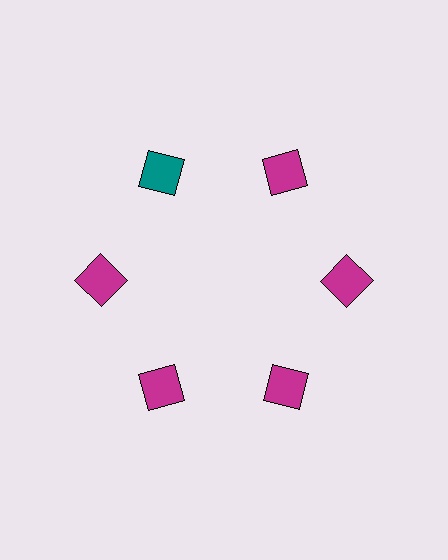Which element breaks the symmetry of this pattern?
The teal square at roughly the 11 o'clock position breaks the symmetry. All other shapes are magenta squares.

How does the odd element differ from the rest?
It has a different color: teal instead of magenta.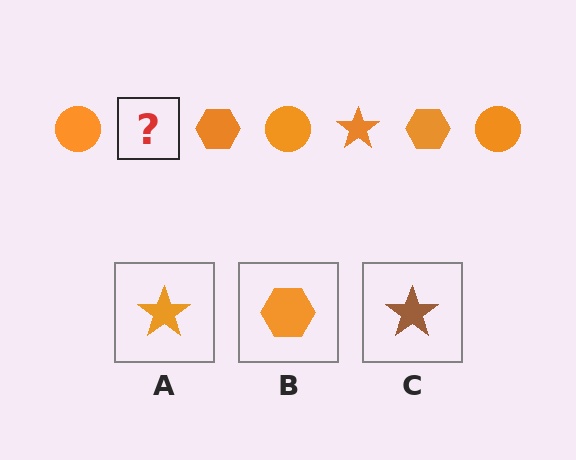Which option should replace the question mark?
Option A.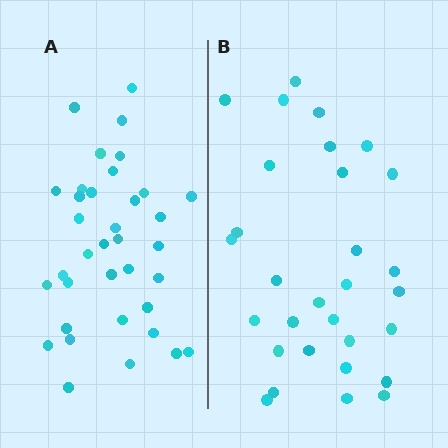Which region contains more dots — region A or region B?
Region A (the left region) has more dots.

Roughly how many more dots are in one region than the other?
Region A has about 6 more dots than region B.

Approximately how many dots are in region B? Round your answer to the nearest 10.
About 30 dots.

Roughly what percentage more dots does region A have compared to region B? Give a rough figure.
About 20% more.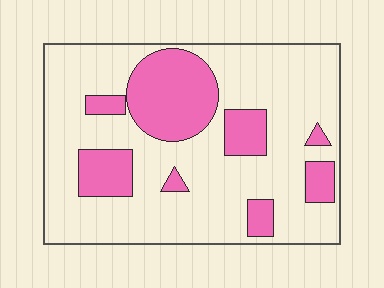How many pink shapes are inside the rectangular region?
8.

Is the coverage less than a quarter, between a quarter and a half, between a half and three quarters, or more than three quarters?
Between a quarter and a half.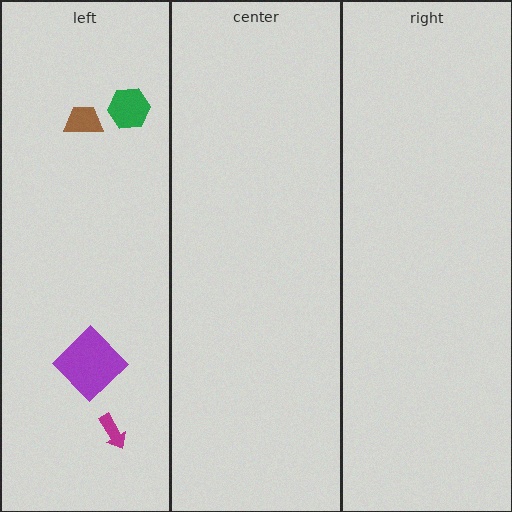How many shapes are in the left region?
4.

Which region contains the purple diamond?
The left region.